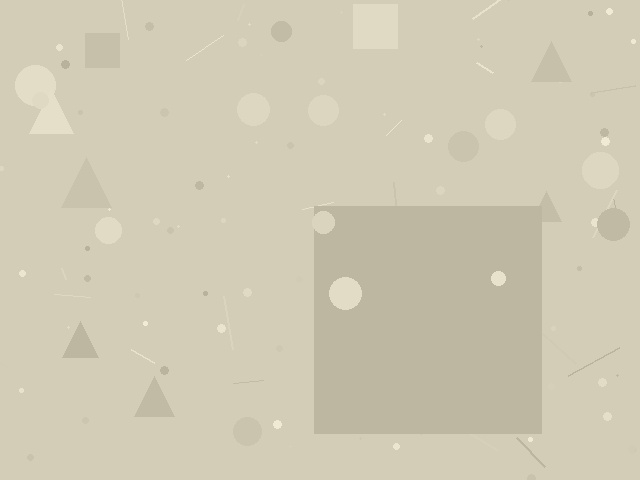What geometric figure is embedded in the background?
A square is embedded in the background.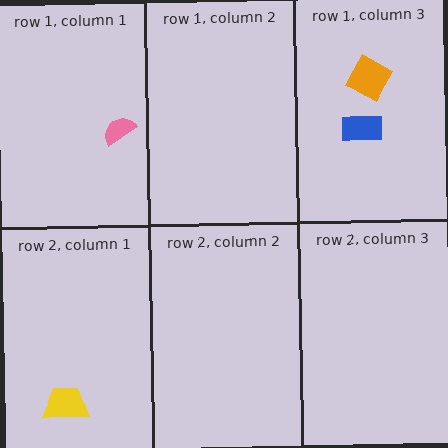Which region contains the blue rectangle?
The row 1, column 3 region.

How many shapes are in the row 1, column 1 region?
1.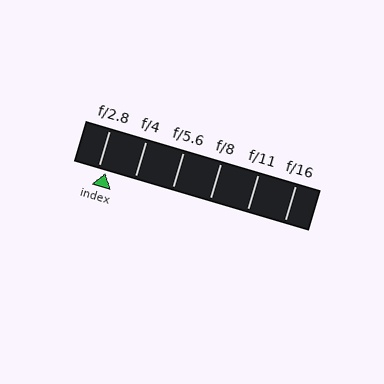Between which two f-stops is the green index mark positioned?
The index mark is between f/2.8 and f/4.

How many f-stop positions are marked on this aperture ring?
There are 6 f-stop positions marked.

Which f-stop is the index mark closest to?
The index mark is closest to f/2.8.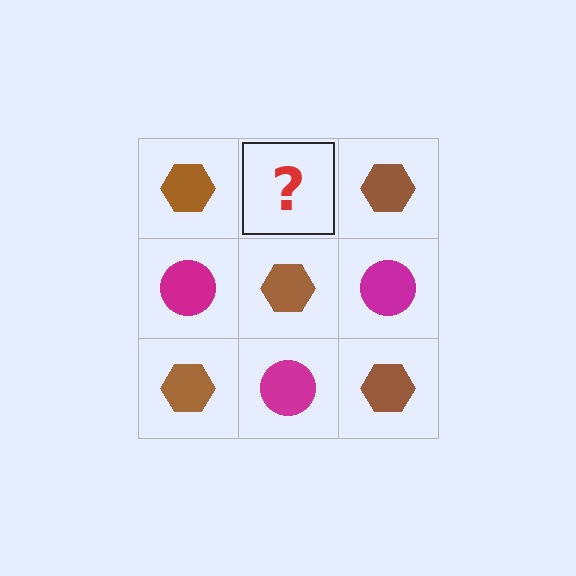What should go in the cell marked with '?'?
The missing cell should contain a magenta circle.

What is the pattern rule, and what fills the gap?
The rule is that it alternates brown hexagon and magenta circle in a checkerboard pattern. The gap should be filled with a magenta circle.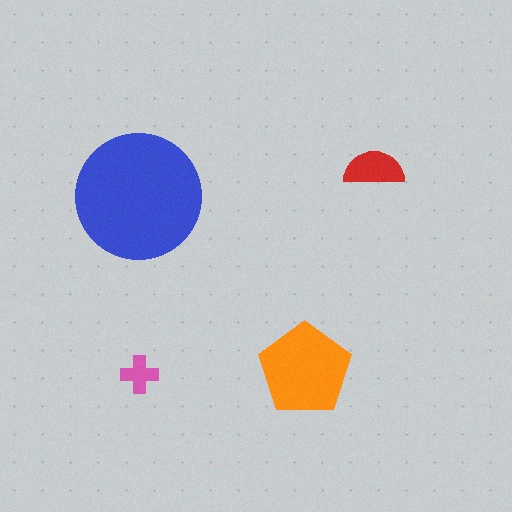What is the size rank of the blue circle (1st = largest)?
1st.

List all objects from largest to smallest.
The blue circle, the orange pentagon, the red semicircle, the pink cross.